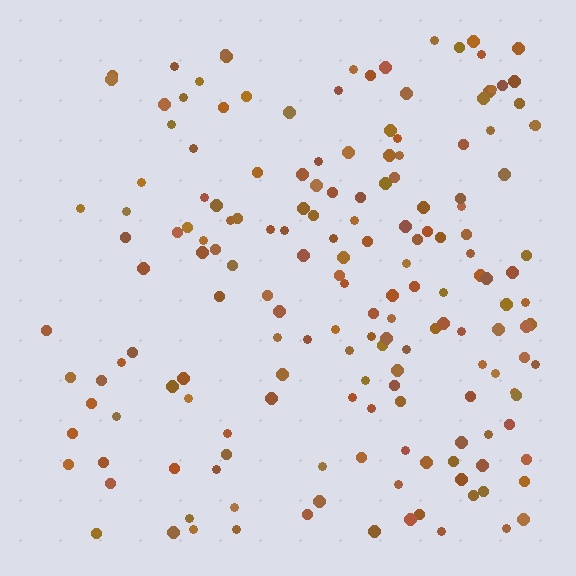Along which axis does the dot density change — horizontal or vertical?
Horizontal.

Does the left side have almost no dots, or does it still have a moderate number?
Still a moderate number, just noticeably fewer than the right.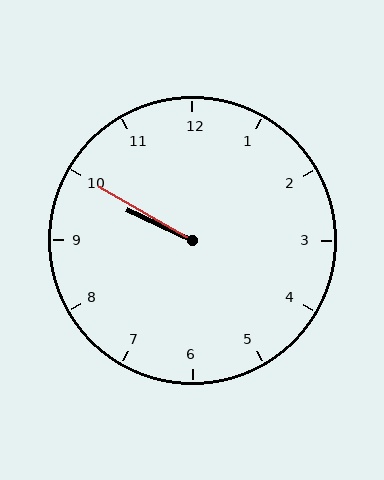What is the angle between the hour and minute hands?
Approximately 5 degrees.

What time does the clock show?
9:50.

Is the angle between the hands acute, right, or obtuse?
It is acute.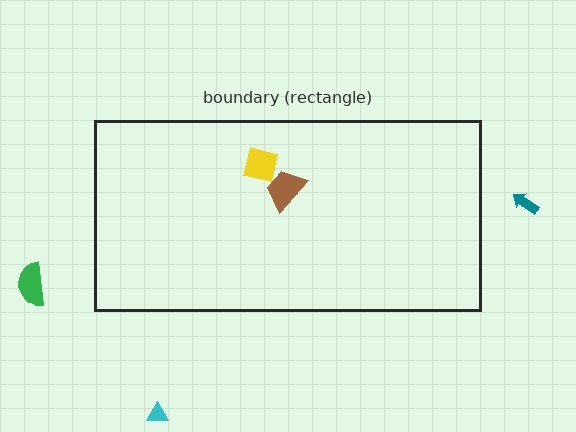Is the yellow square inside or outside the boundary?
Inside.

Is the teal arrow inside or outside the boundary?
Outside.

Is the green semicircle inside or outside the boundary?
Outside.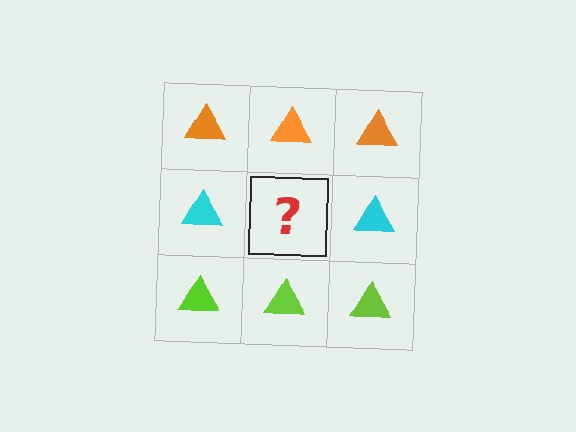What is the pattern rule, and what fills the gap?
The rule is that each row has a consistent color. The gap should be filled with a cyan triangle.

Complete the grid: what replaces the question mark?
The question mark should be replaced with a cyan triangle.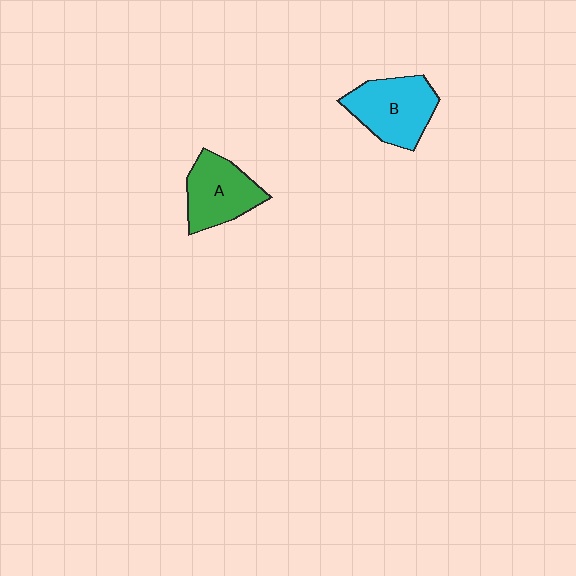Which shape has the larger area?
Shape B (cyan).